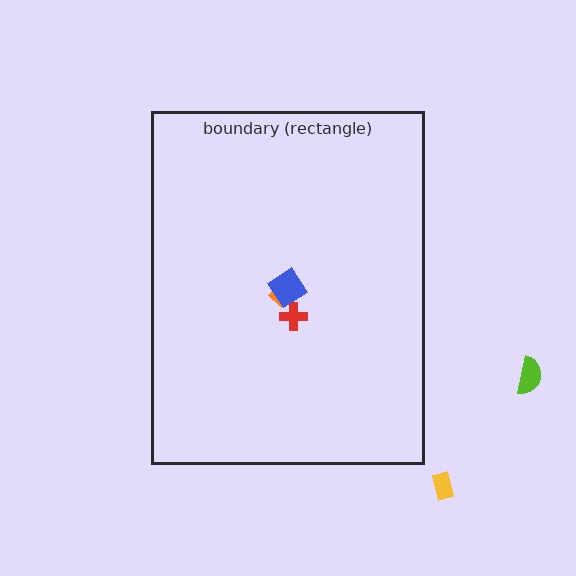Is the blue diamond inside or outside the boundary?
Inside.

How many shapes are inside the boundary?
3 inside, 2 outside.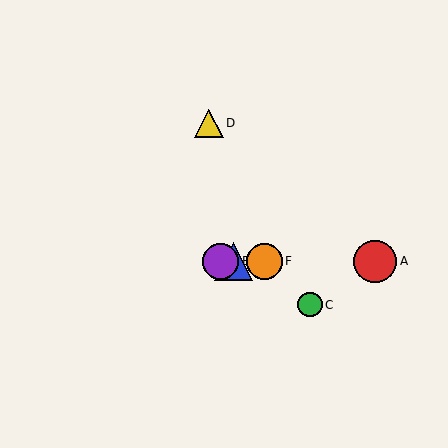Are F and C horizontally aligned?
No, F is at y≈261 and C is at y≈305.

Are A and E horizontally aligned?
Yes, both are at y≈261.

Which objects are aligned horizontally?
Objects A, B, E, F are aligned horizontally.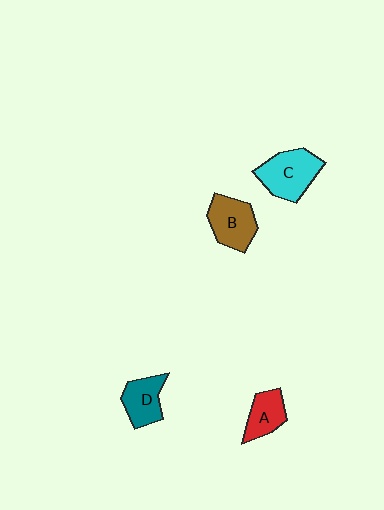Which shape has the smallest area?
Shape A (red).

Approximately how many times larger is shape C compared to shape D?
Approximately 1.4 times.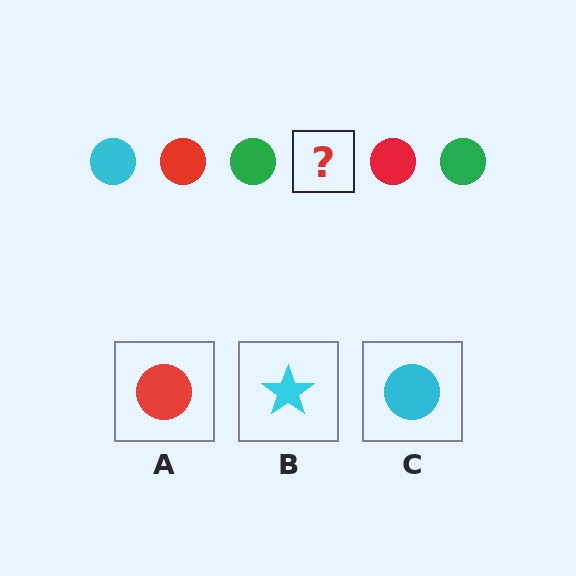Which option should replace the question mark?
Option C.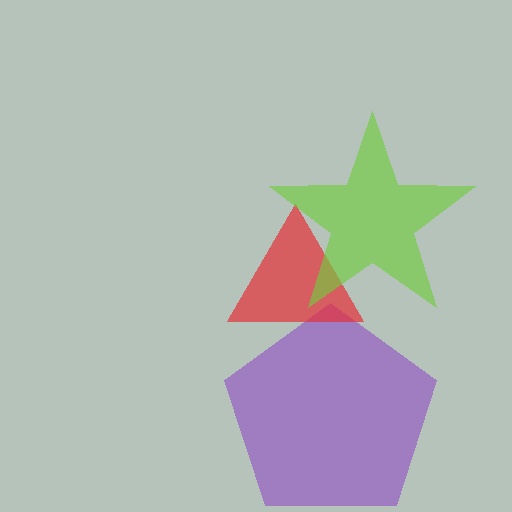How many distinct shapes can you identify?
There are 3 distinct shapes: a purple pentagon, a red triangle, a lime star.